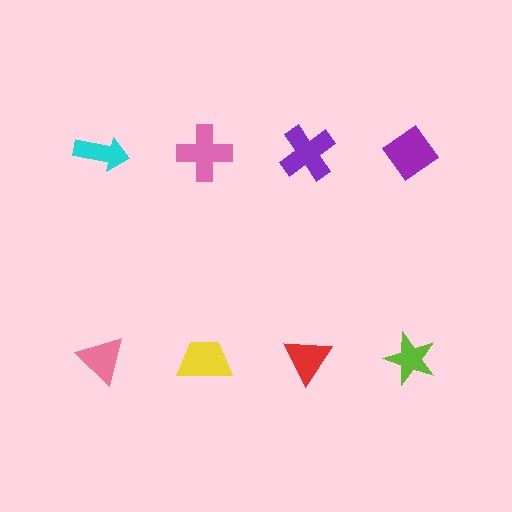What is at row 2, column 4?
A lime star.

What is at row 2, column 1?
A pink triangle.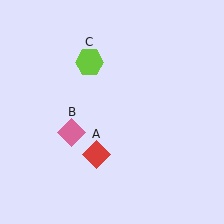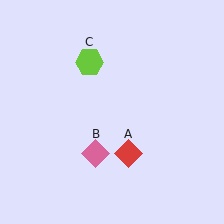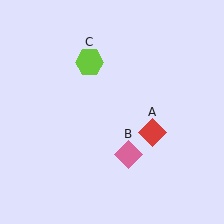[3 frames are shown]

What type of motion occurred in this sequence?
The red diamond (object A), pink diamond (object B) rotated counterclockwise around the center of the scene.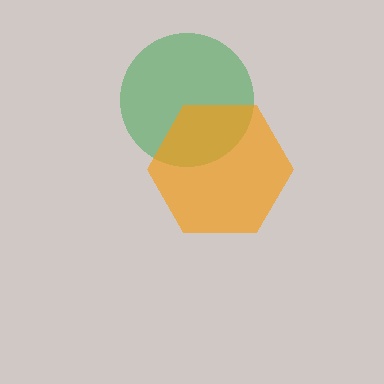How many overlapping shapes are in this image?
There are 2 overlapping shapes in the image.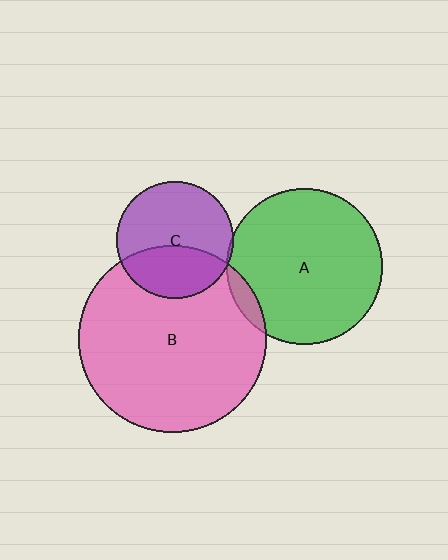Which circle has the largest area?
Circle B (pink).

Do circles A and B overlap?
Yes.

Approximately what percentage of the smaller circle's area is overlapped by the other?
Approximately 5%.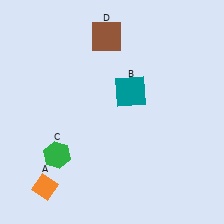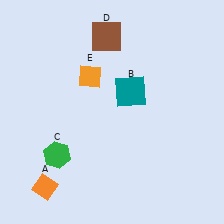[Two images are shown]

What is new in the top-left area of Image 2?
An orange diamond (E) was added in the top-left area of Image 2.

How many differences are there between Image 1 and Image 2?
There is 1 difference between the two images.